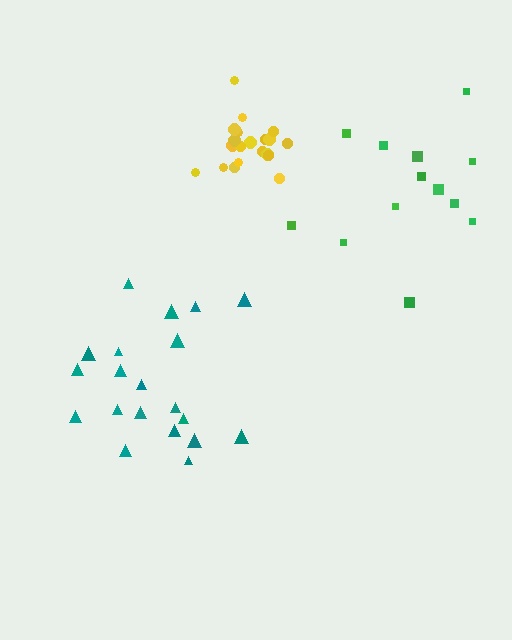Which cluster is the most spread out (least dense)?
Green.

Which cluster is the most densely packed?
Yellow.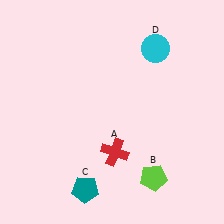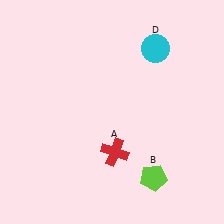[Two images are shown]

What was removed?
The teal pentagon (C) was removed in Image 2.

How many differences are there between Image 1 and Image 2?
There is 1 difference between the two images.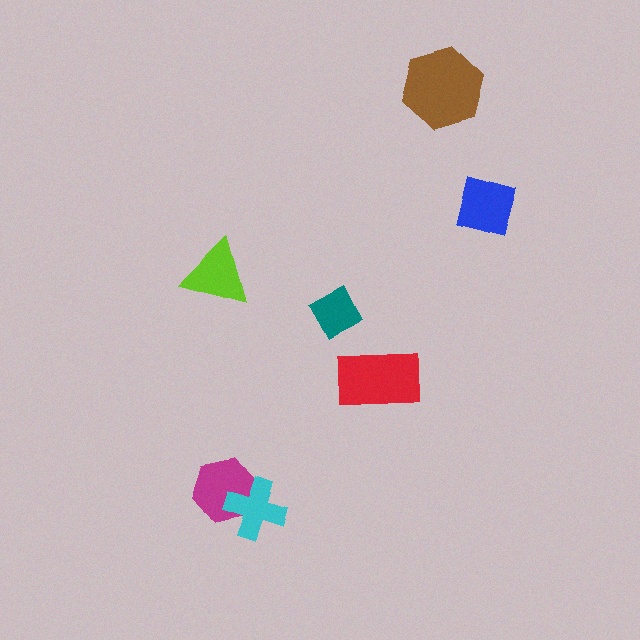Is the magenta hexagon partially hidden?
Yes, it is partially covered by another shape.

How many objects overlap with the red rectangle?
0 objects overlap with the red rectangle.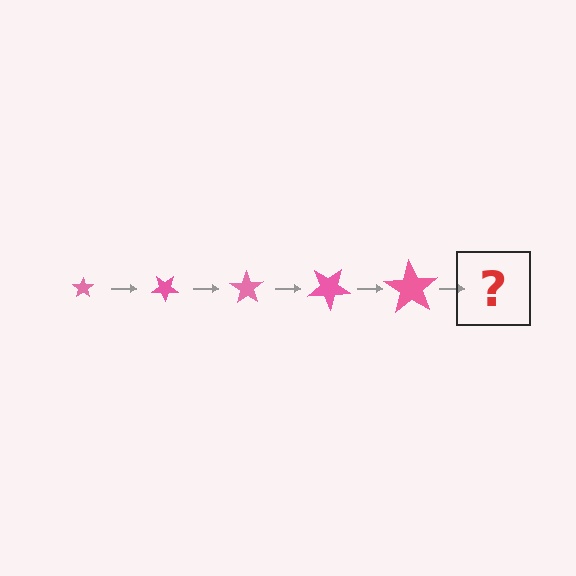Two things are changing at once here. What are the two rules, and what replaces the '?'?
The two rules are that the star grows larger each step and it rotates 35 degrees each step. The '?' should be a star, larger than the previous one and rotated 175 degrees from the start.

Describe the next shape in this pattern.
It should be a star, larger than the previous one and rotated 175 degrees from the start.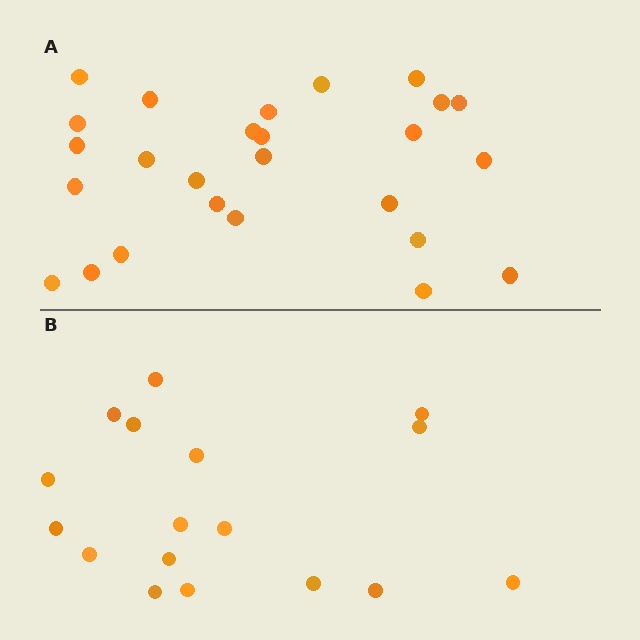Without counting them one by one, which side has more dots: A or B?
Region A (the top region) has more dots.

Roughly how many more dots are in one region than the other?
Region A has roughly 8 or so more dots than region B.